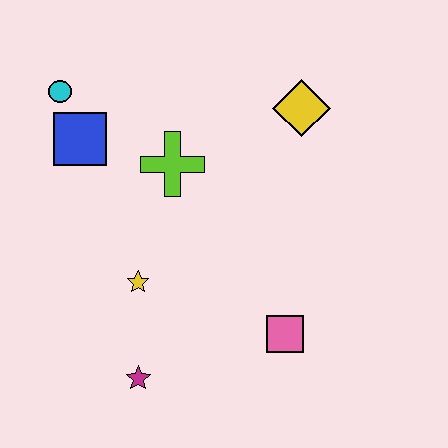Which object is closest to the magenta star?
The yellow star is closest to the magenta star.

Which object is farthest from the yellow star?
The yellow diamond is farthest from the yellow star.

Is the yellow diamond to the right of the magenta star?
Yes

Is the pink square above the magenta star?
Yes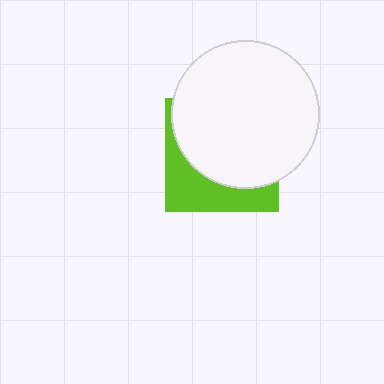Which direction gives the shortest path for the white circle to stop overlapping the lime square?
Moving up gives the shortest separation.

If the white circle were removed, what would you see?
You would see the complete lime square.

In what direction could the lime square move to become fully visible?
The lime square could move down. That would shift it out from behind the white circle entirely.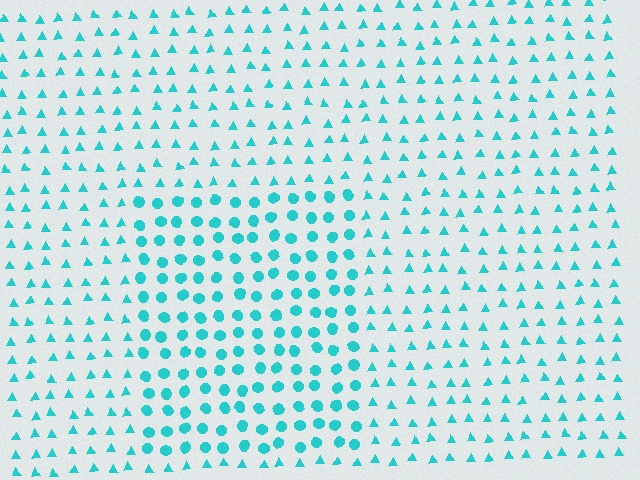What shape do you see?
I see a rectangle.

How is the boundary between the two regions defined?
The boundary is defined by a change in element shape: circles inside vs. triangles outside. All elements share the same color and spacing.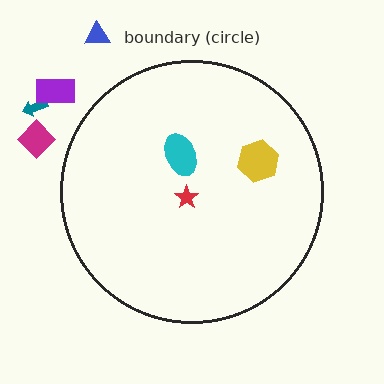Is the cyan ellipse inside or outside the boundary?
Inside.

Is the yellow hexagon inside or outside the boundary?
Inside.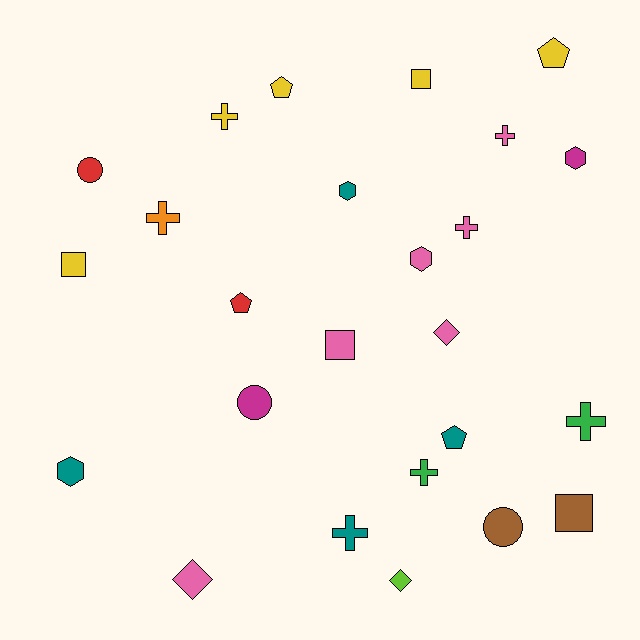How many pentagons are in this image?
There are 4 pentagons.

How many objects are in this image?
There are 25 objects.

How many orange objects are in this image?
There is 1 orange object.